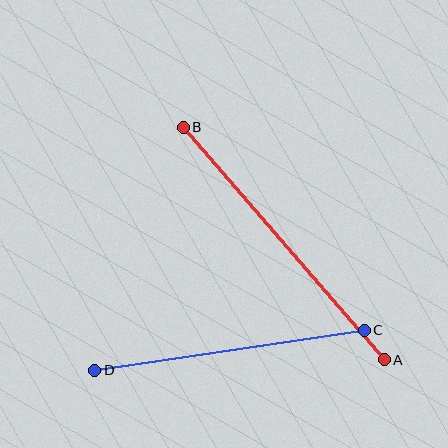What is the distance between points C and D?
The distance is approximately 273 pixels.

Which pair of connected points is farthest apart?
Points A and B are farthest apart.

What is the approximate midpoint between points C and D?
The midpoint is at approximately (230, 350) pixels.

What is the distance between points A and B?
The distance is approximately 307 pixels.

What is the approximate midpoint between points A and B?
The midpoint is at approximately (284, 243) pixels.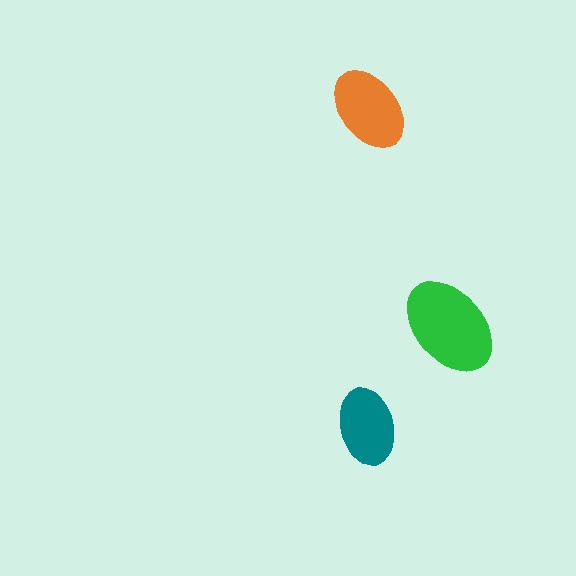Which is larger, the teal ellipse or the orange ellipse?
The orange one.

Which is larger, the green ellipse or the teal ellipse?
The green one.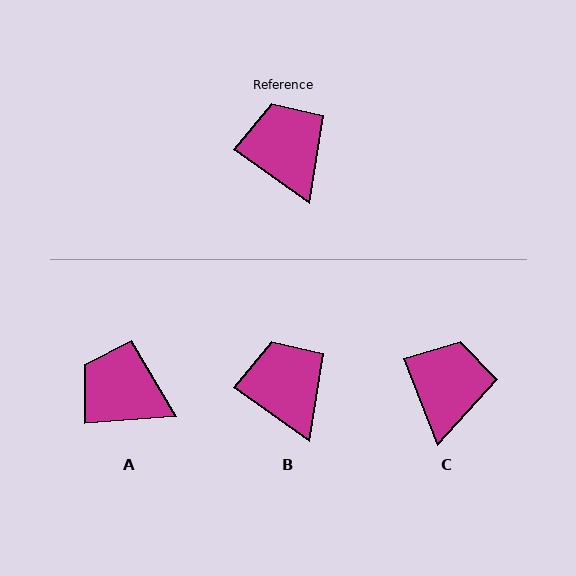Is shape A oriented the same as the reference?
No, it is off by about 40 degrees.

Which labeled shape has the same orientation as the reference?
B.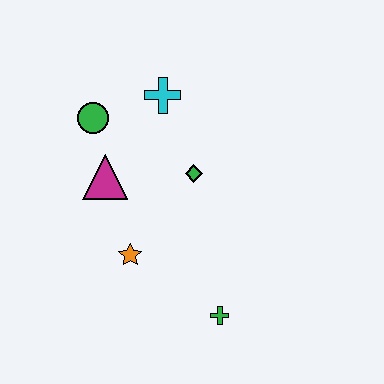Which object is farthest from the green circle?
The green cross is farthest from the green circle.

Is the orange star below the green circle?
Yes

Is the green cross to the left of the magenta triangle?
No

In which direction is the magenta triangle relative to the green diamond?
The magenta triangle is to the left of the green diamond.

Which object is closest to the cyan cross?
The green circle is closest to the cyan cross.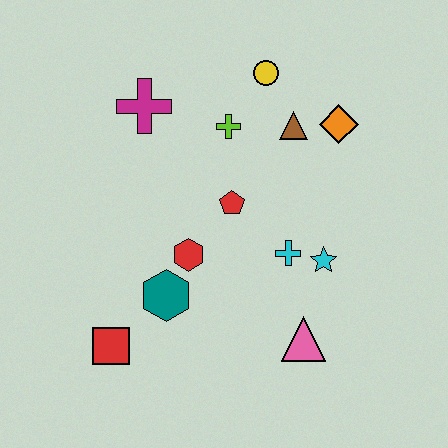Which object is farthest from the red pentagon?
The red square is farthest from the red pentagon.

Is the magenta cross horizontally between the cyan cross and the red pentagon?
No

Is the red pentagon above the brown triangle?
No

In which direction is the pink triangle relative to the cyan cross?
The pink triangle is below the cyan cross.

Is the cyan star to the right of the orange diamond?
No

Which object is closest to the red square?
The teal hexagon is closest to the red square.